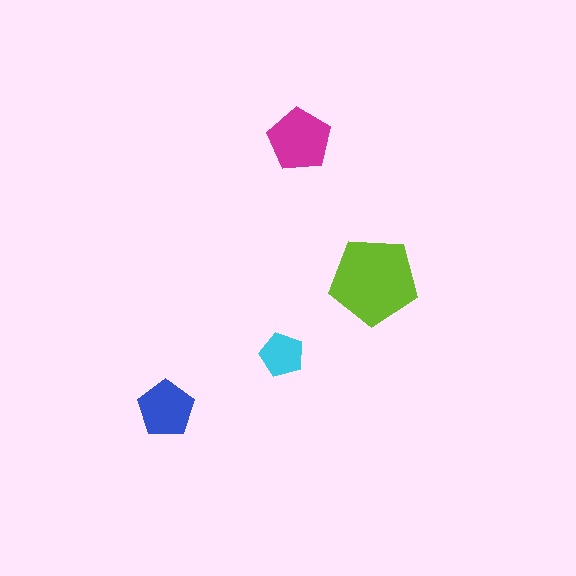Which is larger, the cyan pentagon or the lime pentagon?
The lime one.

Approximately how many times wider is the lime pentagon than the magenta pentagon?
About 1.5 times wider.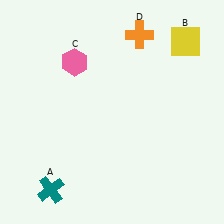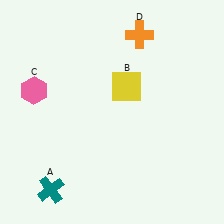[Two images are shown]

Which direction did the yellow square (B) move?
The yellow square (B) moved left.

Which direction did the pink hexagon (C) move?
The pink hexagon (C) moved left.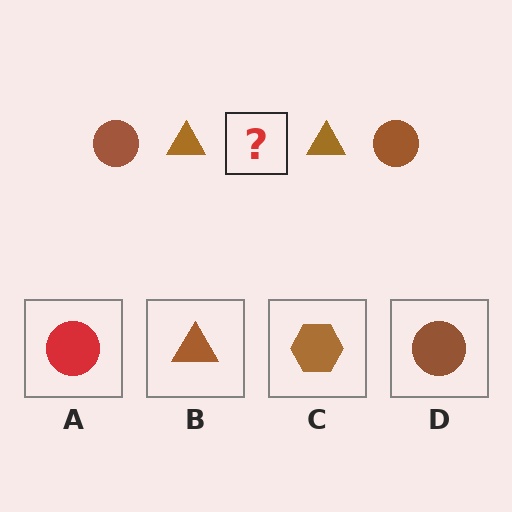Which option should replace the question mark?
Option D.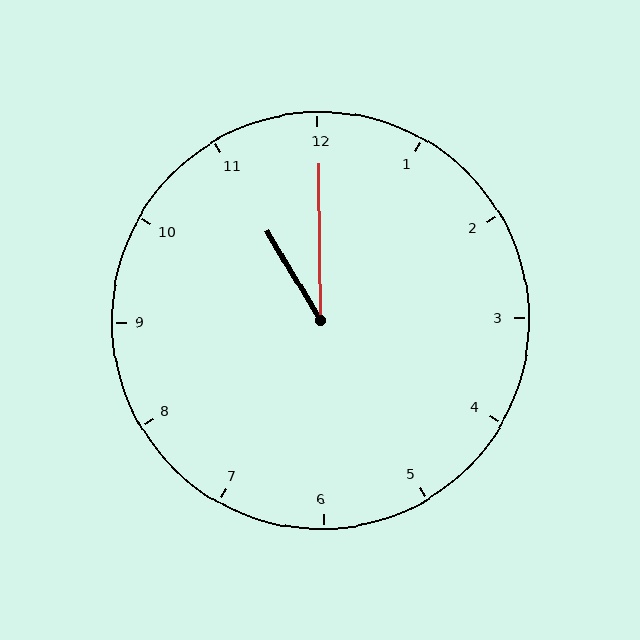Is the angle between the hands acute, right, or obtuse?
It is acute.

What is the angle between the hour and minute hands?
Approximately 30 degrees.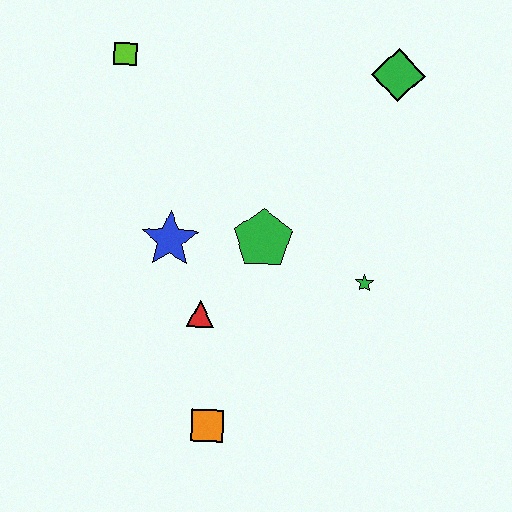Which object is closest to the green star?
The green pentagon is closest to the green star.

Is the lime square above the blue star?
Yes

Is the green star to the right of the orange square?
Yes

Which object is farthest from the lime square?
The orange square is farthest from the lime square.